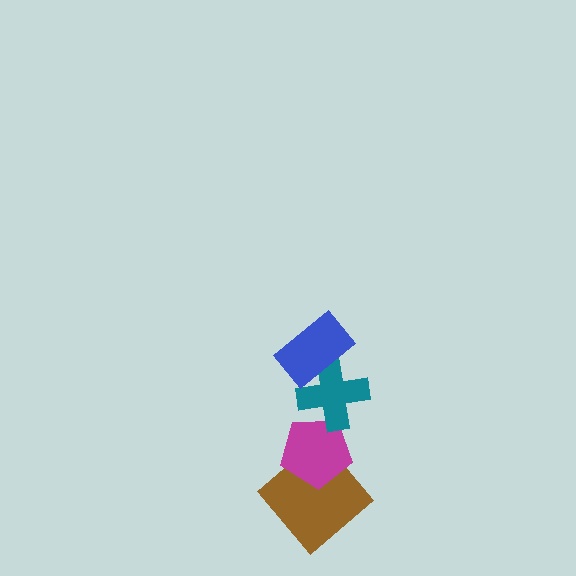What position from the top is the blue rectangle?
The blue rectangle is 1st from the top.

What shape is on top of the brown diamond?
The magenta pentagon is on top of the brown diamond.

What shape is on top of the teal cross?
The blue rectangle is on top of the teal cross.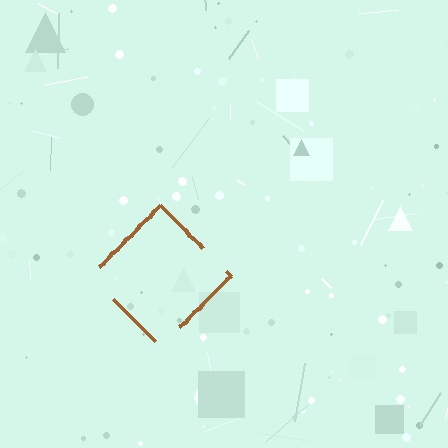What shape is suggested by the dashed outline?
The dashed outline suggests a diamond.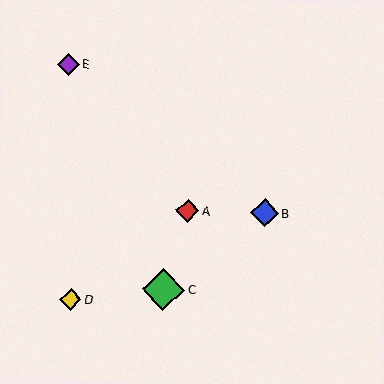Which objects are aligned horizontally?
Objects A, B are aligned horizontally.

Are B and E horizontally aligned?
No, B is at y≈213 and E is at y≈64.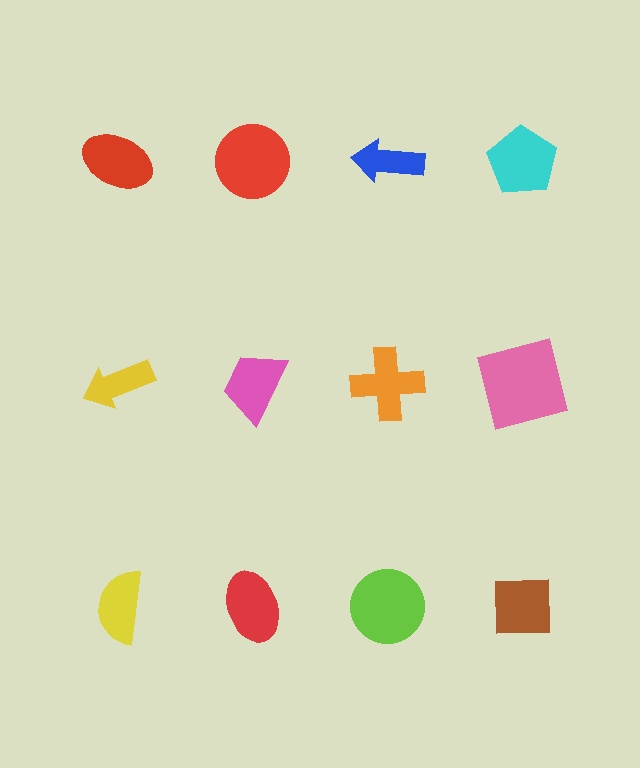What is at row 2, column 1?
A yellow arrow.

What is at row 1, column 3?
A blue arrow.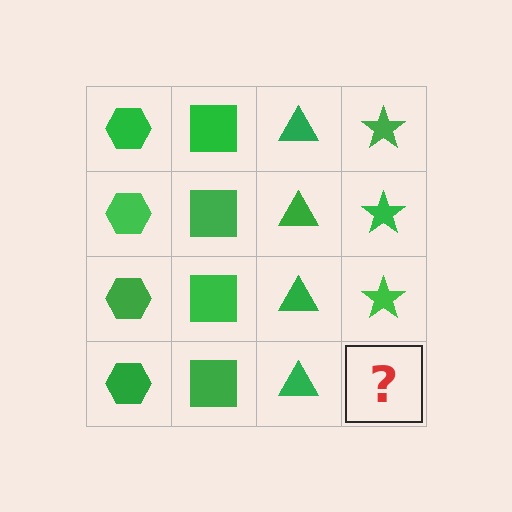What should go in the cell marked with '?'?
The missing cell should contain a green star.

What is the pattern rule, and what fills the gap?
The rule is that each column has a consistent shape. The gap should be filled with a green star.